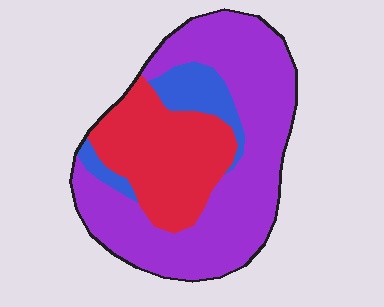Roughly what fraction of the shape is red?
Red takes up between a quarter and a half of the shape.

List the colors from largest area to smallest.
From largest to smallest: purple, red, blue.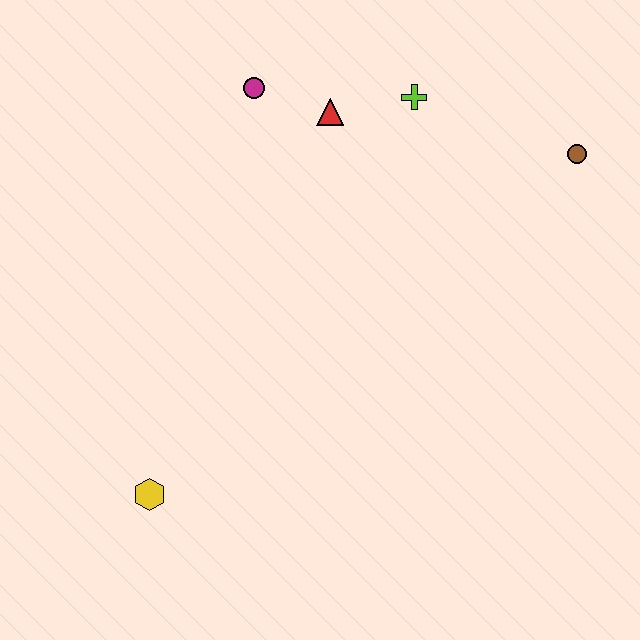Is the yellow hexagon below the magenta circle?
Yes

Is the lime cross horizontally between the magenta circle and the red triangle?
No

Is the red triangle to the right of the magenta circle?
Yes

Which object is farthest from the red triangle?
The yellow hexagon is farthest from the red triangle.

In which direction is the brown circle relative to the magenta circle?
The brown circle is to the right of the magenta circle.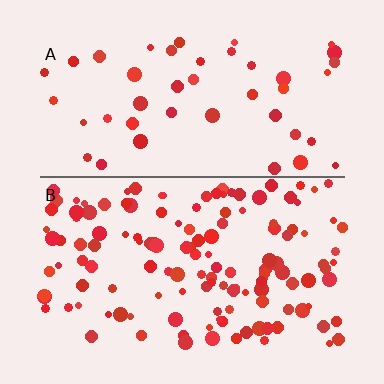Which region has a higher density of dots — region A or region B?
B (the bottom).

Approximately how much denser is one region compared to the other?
Approximately 3.0× — region B over region A.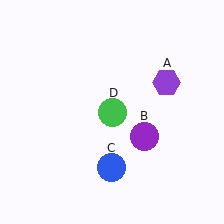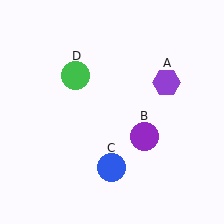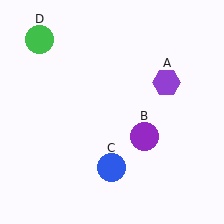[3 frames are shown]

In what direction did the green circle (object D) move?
The green circle (object D) moved up and to the left.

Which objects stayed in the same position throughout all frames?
Purple hexagon (object A) and purple circle (object B) and blue circle (object C) remained stationary.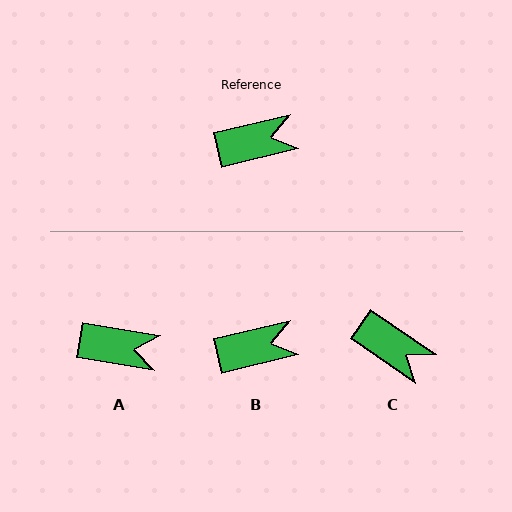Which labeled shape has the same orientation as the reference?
B.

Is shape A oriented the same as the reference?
No, it is off by about 23 degrees.